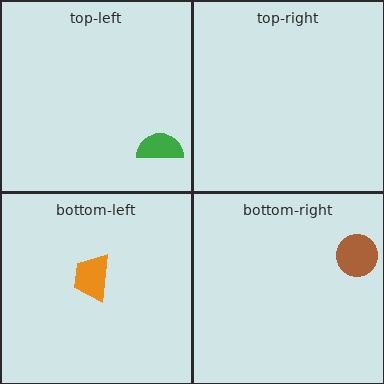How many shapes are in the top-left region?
1.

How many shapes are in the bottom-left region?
1.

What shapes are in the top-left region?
The green semicircle.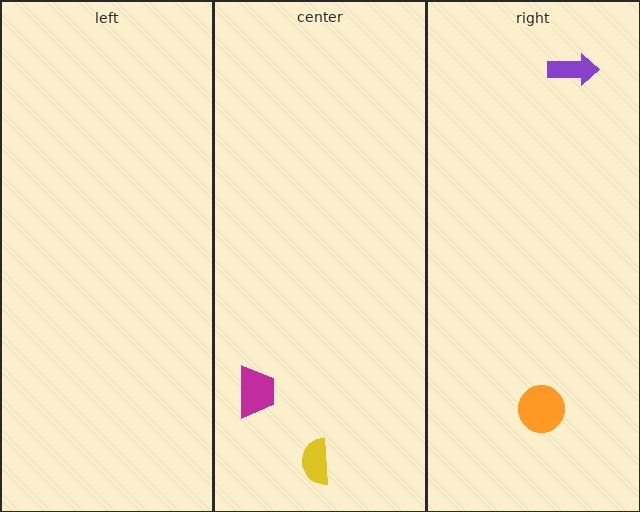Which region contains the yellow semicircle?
The center region.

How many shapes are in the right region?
2.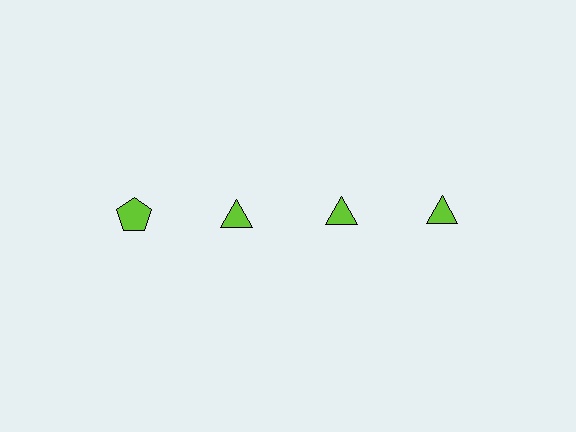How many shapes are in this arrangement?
There are 4 shapes arranged in a grid pattern.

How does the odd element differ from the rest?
It has a different shape: pentagon instead of triangle.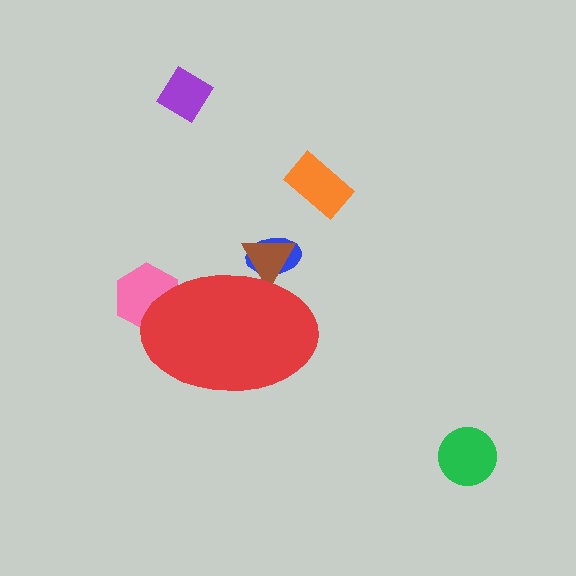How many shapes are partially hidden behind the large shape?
3 shapes are partially hidden.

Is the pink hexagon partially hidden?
Yes, the pink hexagon is partially hidden behind the red ellipse.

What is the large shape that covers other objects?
A red ellipse.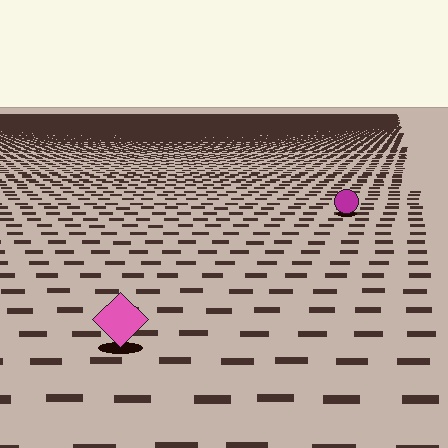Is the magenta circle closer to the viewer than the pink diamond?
No. The pink diamond is closer — you can tell from the texture gradient: the ground texture is coarser near it.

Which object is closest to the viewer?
The pink diamond is closest. The texture marks near it are larger and more spread out.